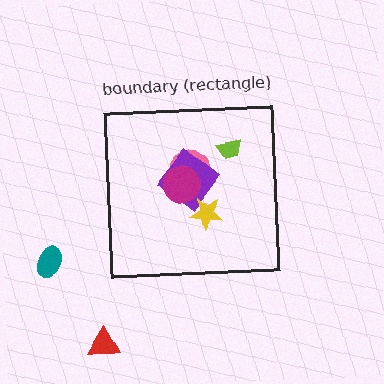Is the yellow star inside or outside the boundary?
Inside.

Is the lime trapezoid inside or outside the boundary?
Inside.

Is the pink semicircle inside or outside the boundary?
Inside.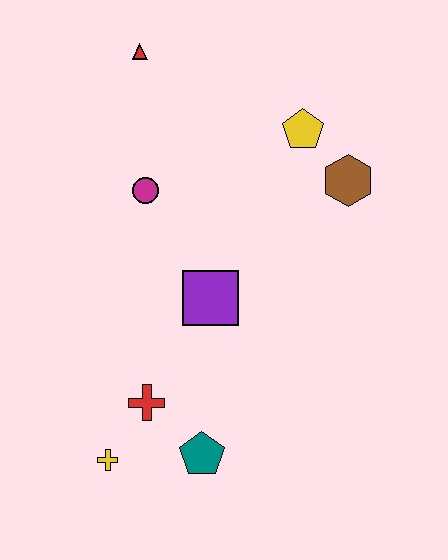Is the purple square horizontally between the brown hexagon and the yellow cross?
Yes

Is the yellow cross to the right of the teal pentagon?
No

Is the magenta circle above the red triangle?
No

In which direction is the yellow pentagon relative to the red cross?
The yellow pentagon is above the red cross.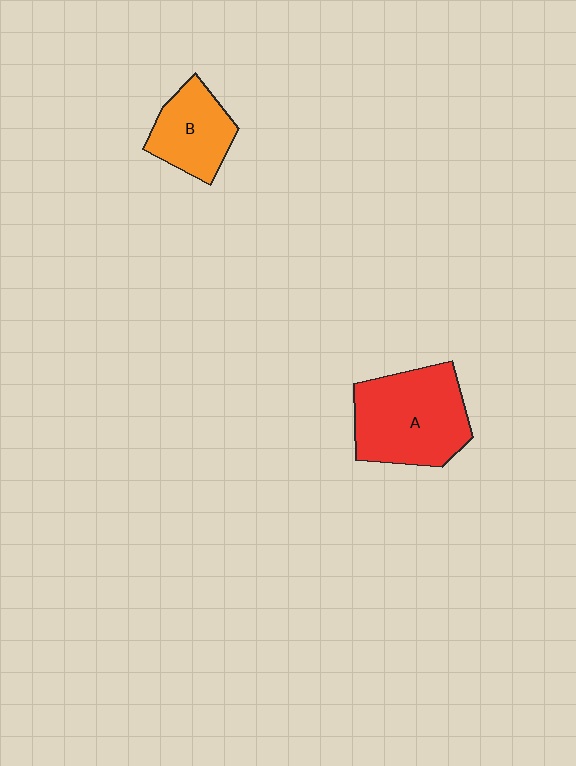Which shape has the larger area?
Shape A (red).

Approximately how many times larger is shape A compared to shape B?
Approximately 1.6 times.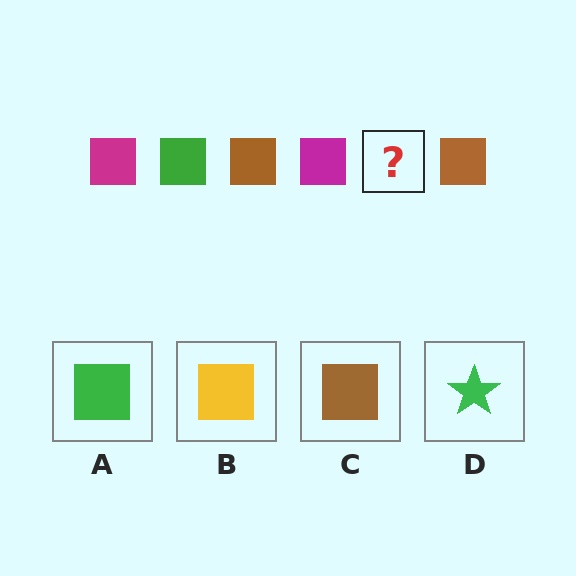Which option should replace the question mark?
Option A.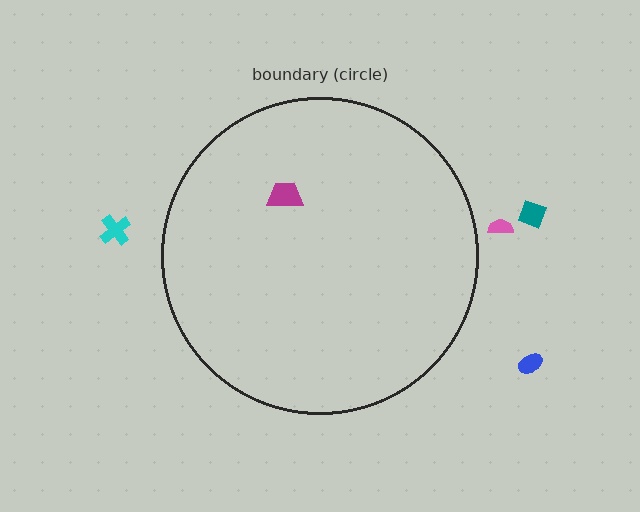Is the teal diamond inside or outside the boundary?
Outside.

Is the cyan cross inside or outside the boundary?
Outside.